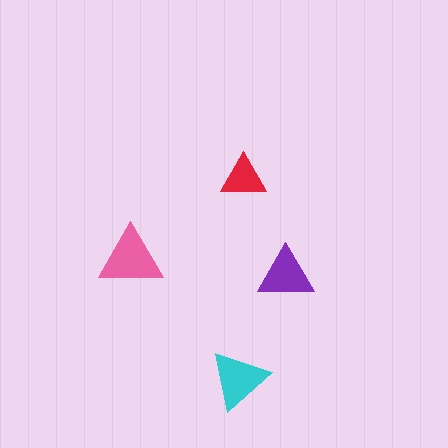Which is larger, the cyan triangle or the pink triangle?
The pink one.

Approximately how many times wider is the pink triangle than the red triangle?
About 1.5 times wider.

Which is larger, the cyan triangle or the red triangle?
The cyan one.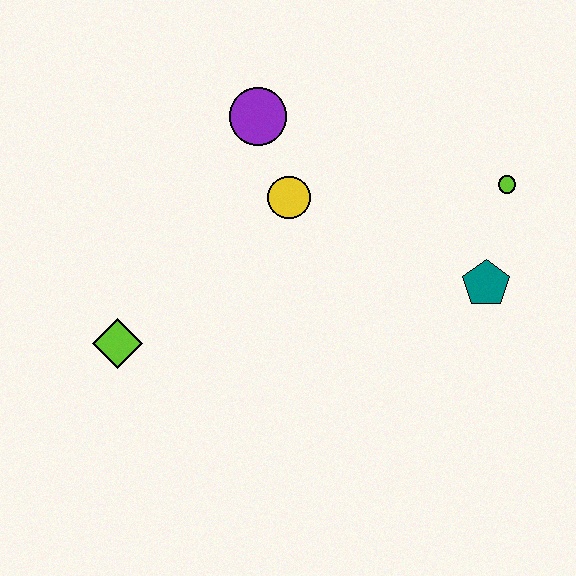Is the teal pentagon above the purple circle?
No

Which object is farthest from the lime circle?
The lime diamond is farthest from the lime circle.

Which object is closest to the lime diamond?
The yellow circle is closest to the lime diamond.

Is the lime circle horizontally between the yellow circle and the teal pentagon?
No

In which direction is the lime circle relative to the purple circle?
The lime circle is to the right of the purple circle.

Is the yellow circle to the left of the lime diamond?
No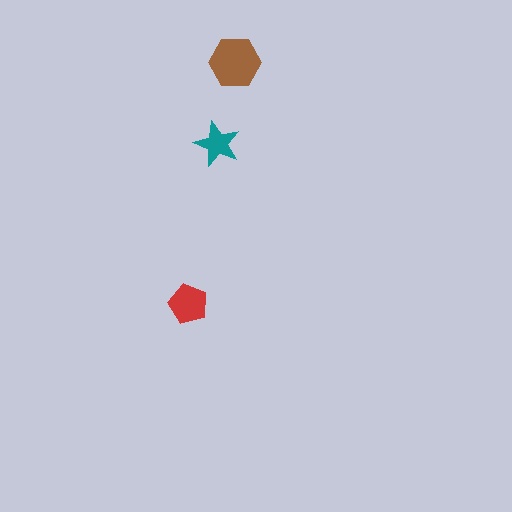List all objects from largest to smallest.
The brown hexagon, the red pentagon, the teal star.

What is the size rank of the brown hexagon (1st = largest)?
1st.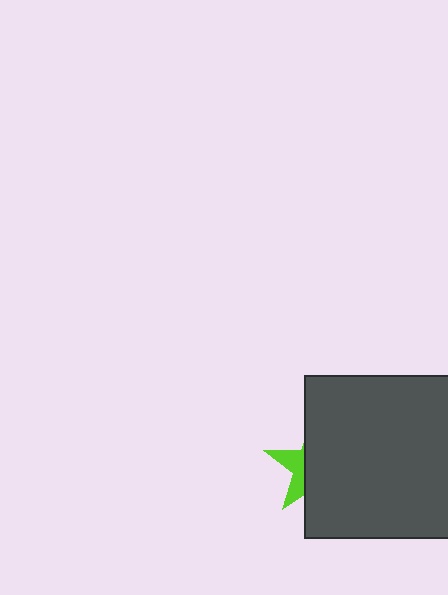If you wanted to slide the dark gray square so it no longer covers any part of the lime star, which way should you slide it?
Slide it right — that is the most direct way to separate the two shapes.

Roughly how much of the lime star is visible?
A small part of it is visible (roughly 31%).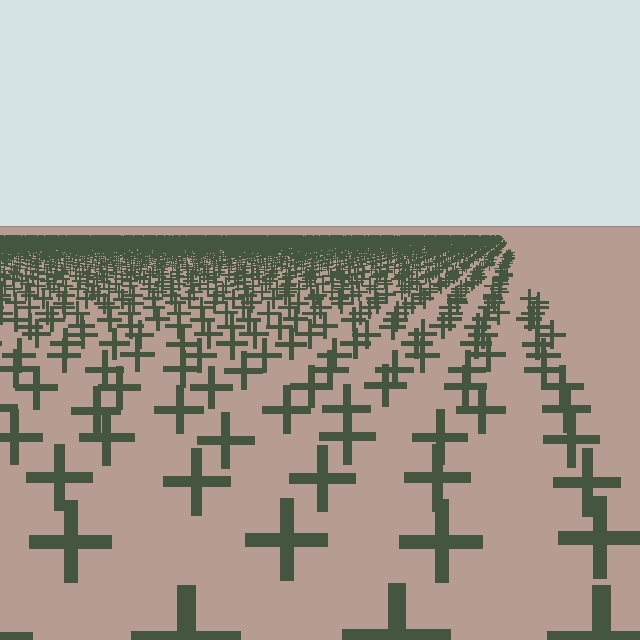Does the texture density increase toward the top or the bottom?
Density increases toward the top.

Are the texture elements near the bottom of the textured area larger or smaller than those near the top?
Larger. Near the bottom, elements are closer to the viewer and appear at a bigger on-screen size.